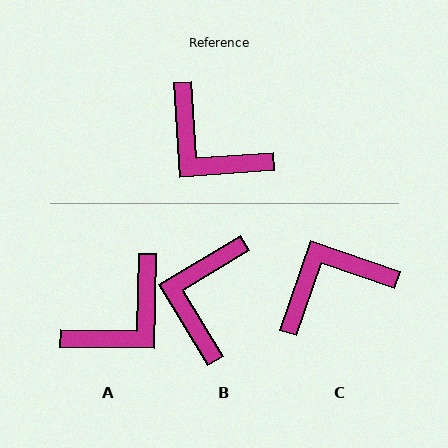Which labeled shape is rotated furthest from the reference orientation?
C, about 113 degrees away.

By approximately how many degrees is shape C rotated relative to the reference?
Approximately 113 degrees clockwise.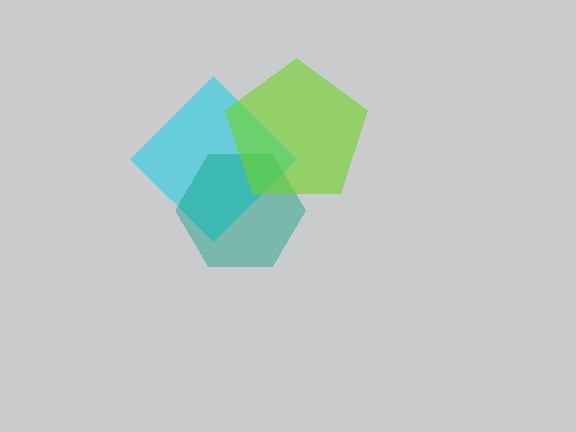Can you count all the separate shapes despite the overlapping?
Yes, there are 3 separate shapes.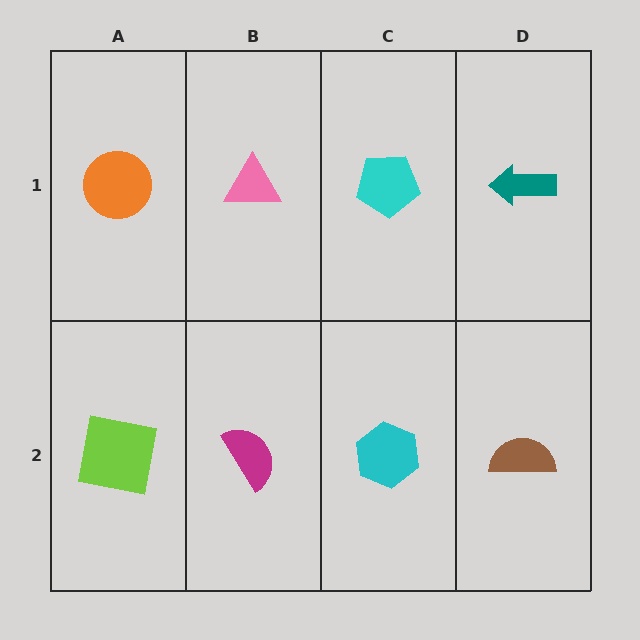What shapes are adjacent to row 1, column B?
A magenta semicircle (row 2, column B), an orange circle (row 1, column A), a cyan pentagon (row 1, column C).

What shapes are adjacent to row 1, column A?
A lime square (row 2, column A), a pink triangle (row 1, column B).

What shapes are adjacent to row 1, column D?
A brown semicircle (row 2, column D), a cyan pentagon (row 1, column C).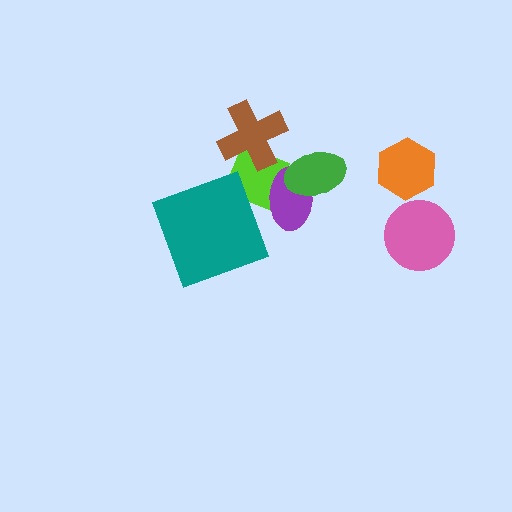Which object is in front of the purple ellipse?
The green ellipse is in front of the purple ellipse.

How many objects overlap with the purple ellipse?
2 objects overlap with the purple ellipse.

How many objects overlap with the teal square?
1 object overlaps with the teal square.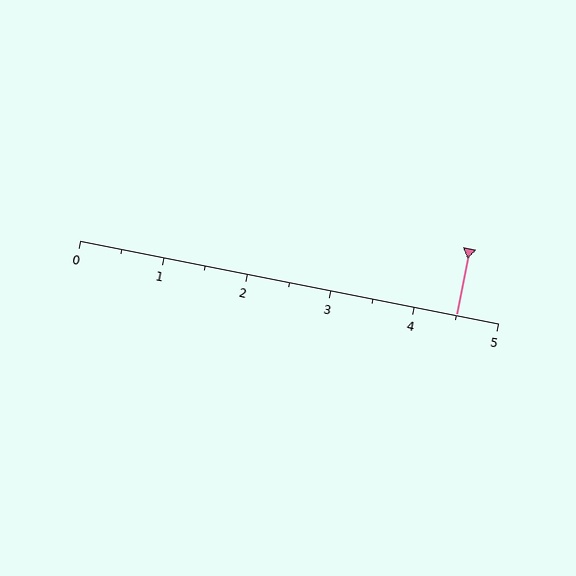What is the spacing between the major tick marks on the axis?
The major ticks are spaced 1 apart.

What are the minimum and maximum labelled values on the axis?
The axis runs from 0 to 5.